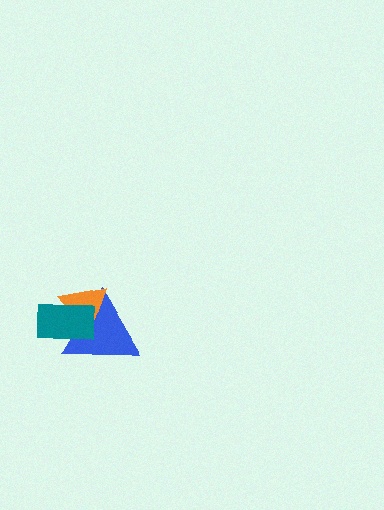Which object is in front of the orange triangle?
The teal rectangle is in front of the orange triangle.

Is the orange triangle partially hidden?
Yes, it is partially covered by another shape.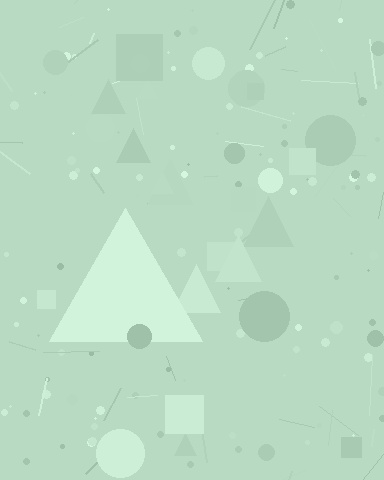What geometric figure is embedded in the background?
A triangle is embedded in the background.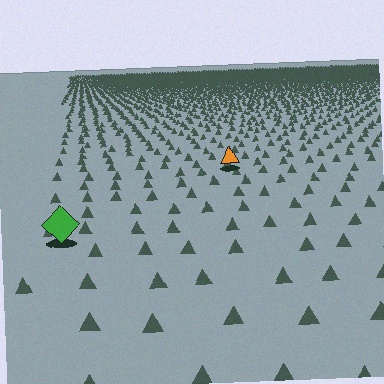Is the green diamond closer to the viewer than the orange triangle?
Yes. The green diamond is closer — you can tell from the texture gradient: the ground texture is coarser near it.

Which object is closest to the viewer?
The green diamond is closest. The texture marks near it are larger and more spread out.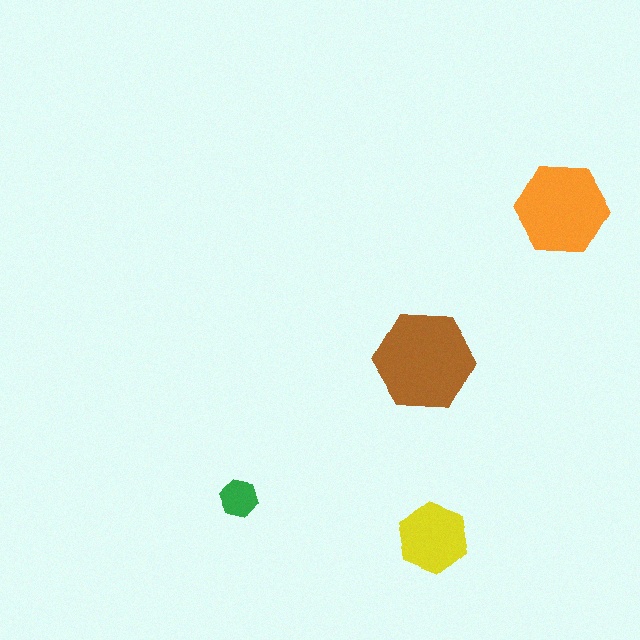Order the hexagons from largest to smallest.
the brown one, the orange one, the yellow one, the green one.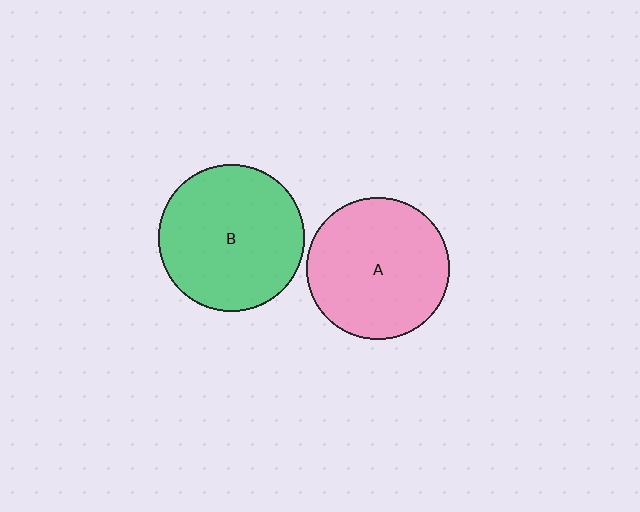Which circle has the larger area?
Circle B (green).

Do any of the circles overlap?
No, none of the circles overlap.